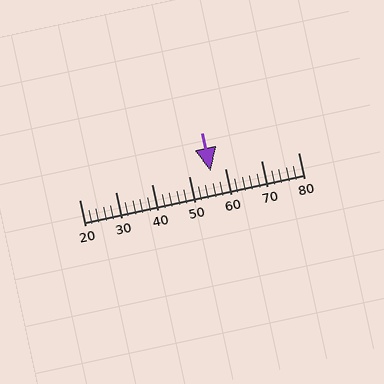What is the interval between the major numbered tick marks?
The major tick marks are spaced 10 units apart.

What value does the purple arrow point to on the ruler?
The purple arrow points to approximately 56.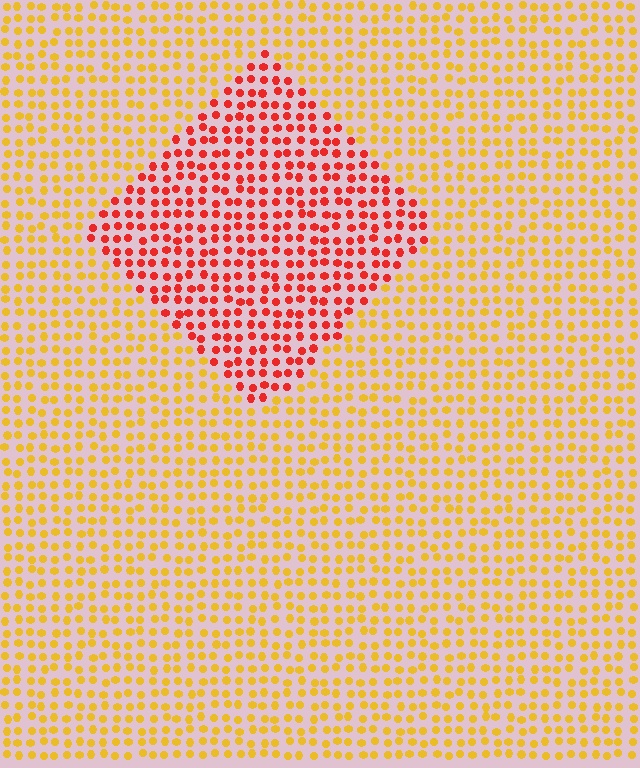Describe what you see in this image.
The image is filled with small yellow elements in a uniform arrangement. A diamond-shaped region is visible where the elements are tinted to a slightly different hue, forming a subtle color boundary.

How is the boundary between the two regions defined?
The boundary is defined purely by a slight shift in hue (about 46 degrees). Spacing, size, and orientation are identical on both sides.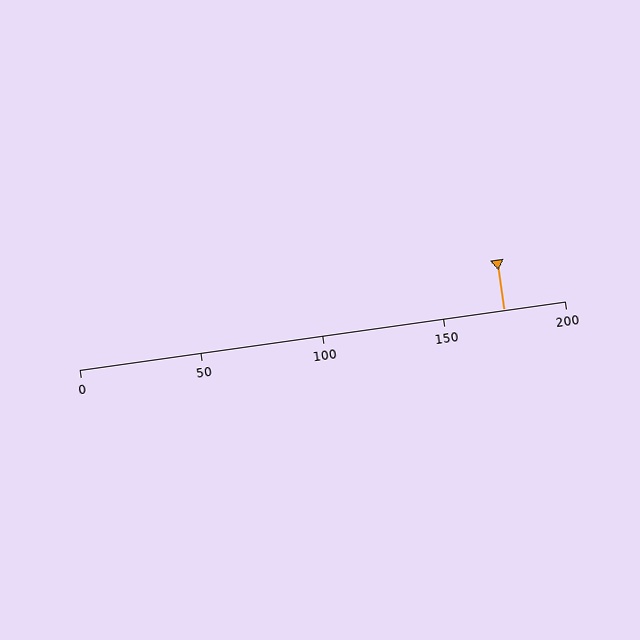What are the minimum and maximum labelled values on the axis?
The axis runs from 0 to 200.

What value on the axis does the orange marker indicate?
The marker indicates approximately 175.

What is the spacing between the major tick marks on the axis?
The major ticks are spaced 50 apart.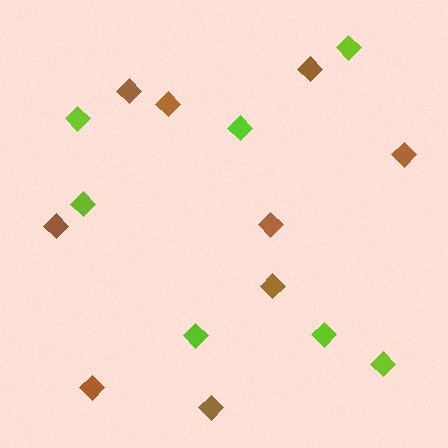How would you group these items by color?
There are 2 groups: one group of lime diamonds (7) and one group of brown diamonds (9).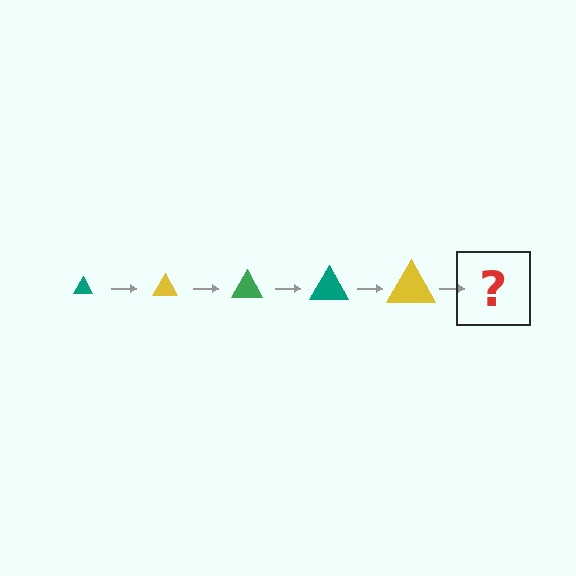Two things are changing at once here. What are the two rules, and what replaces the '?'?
The two rules are that the triangle grows larger each step and the color cycles through teal, yellow, and green. The '?' should be a green triangle, larger than the previous one.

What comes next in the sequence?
The next element should be a green triangle, larger than the previous one.